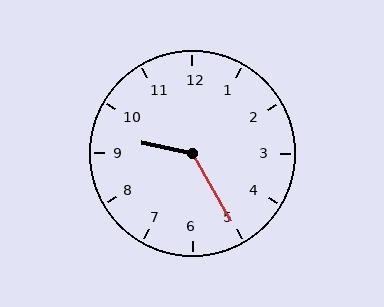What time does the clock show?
9:25.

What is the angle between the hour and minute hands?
Approximately 132 degrees.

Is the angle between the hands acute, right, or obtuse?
It is obtuse.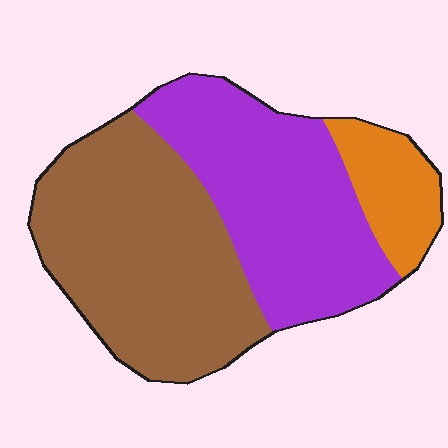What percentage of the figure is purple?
Purple covers around 40% of the figure.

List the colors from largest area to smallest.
From largest to smallest: brown, purple, orange.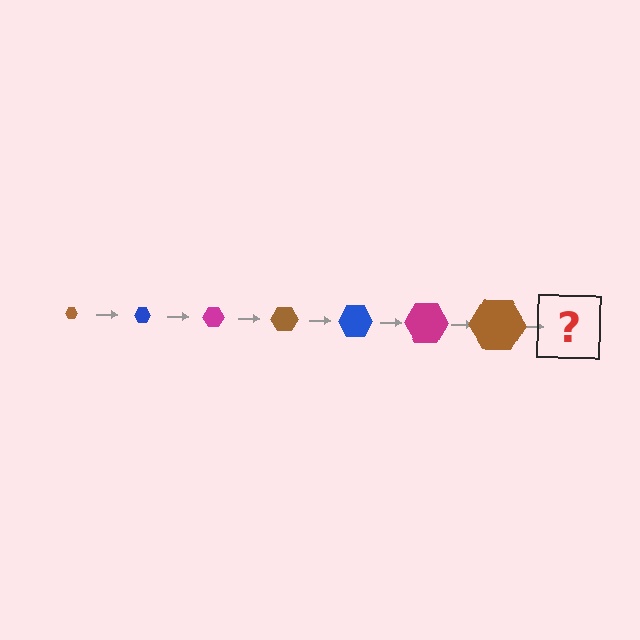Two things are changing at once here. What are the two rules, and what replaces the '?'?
The two rules are that the hexagon grows larger each step and the color cycles through brown, blue, and magenta. The '?' should be a blue hexagon, larger than the previous one.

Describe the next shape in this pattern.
It should be a blue hexagon, larger than the previous one.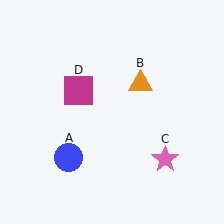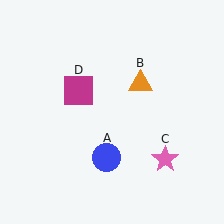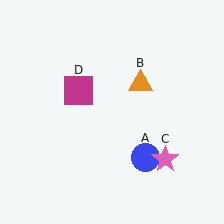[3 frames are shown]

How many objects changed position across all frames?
1 object changed position: blue circle (object A).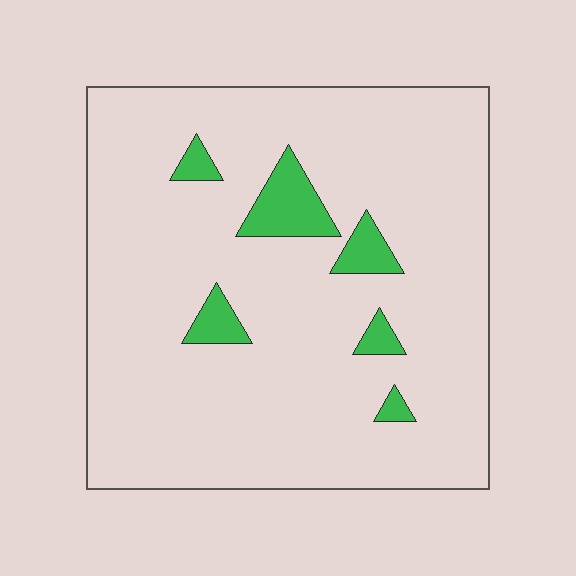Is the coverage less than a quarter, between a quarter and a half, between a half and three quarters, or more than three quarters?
Less than a quarter.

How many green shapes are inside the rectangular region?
6.